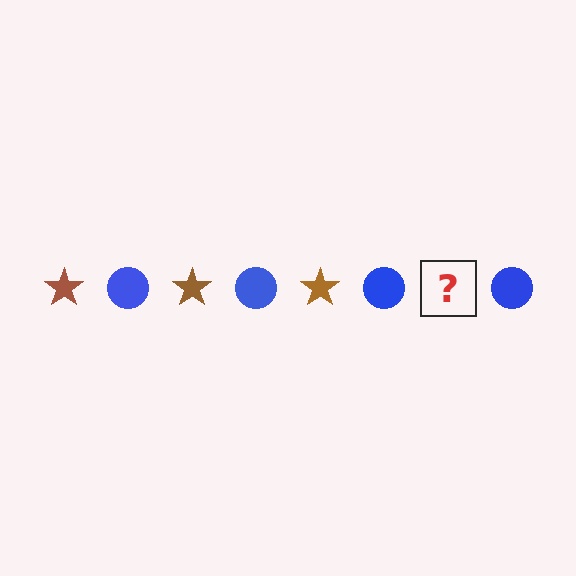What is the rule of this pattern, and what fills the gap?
The rule is that the pattern alternates between brown star and blue circle. The gap should be filled with a brown star.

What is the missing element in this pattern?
The missing element is a brown star.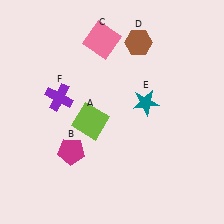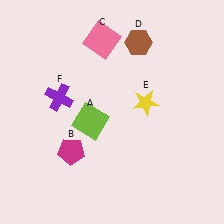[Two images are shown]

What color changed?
The star (E) changed from teal in Image 1 to yellow in Image 2.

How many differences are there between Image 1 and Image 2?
There is 1 difference between the two images.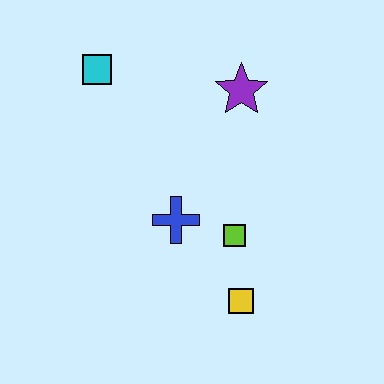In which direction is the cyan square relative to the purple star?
The cyan square is to the left of the purple star.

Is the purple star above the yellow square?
Yes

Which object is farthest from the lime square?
The cyan square is farthest from the lime square.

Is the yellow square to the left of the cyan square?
No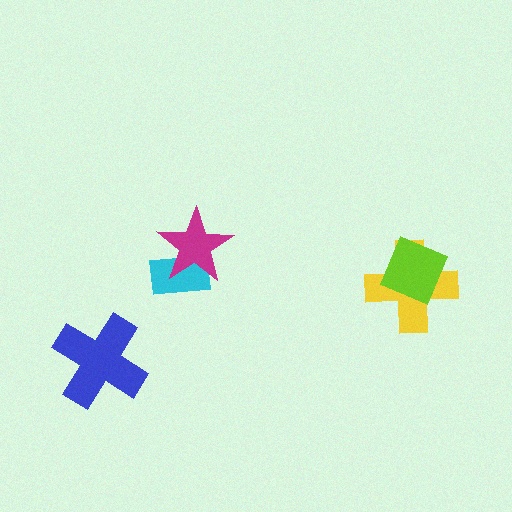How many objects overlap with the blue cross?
0 objects overlap with the blue cross.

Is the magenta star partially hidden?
No, no other shape covers it.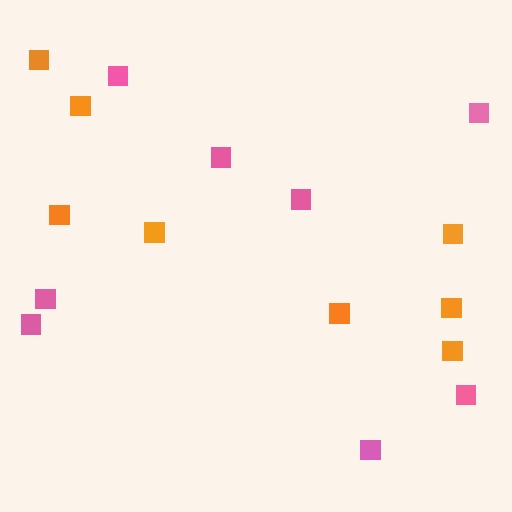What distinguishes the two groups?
There are 2 groups: one group of pink squares (8) and one group of orange squares (8).